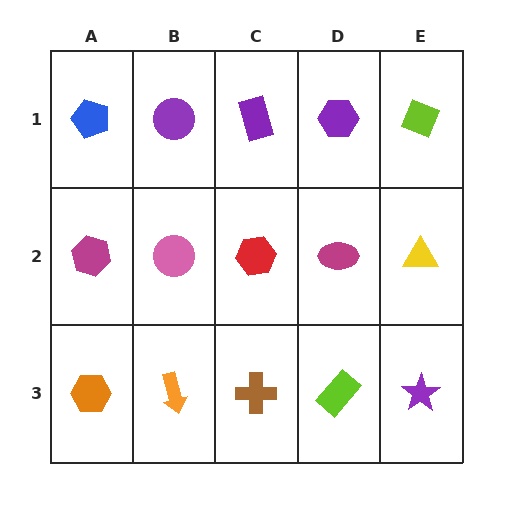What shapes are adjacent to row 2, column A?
A blue pentagon (row 1, column A), an orange hexagon (row 3, column A), a pink circle (row 2, column B).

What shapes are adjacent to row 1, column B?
A pink circle (row 2, column B), a blue pentagon (row 1, column A), a purple rectangle (row 1, column C).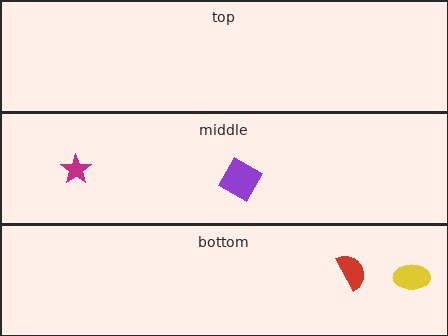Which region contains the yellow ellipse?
The bottom region.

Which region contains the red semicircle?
The bottom region.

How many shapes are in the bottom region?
2.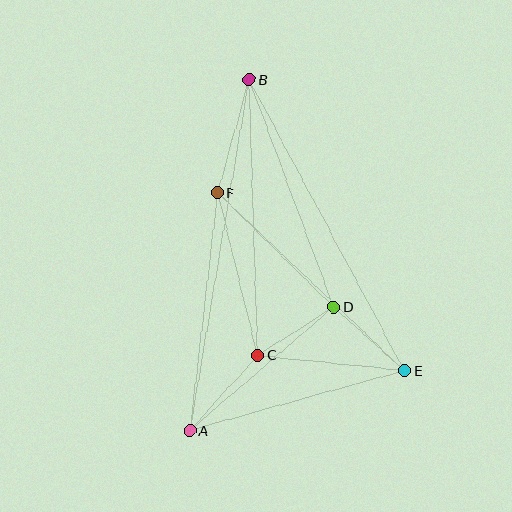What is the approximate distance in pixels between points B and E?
The distance between B and E is approximately 330 pixels.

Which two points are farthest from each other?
Points A and B are farthest from each other.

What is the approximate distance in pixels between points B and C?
The distance between B and C is approximately 276 pixels.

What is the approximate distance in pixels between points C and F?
The distance between C and F is approximately 167 pixels.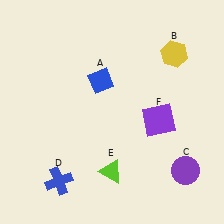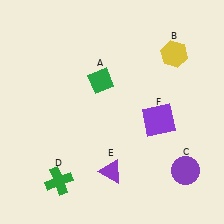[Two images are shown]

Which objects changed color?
A changed from blue to green. D changed from blue to green. E changed from lime to purple.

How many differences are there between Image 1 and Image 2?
There are 3 differences between the two images.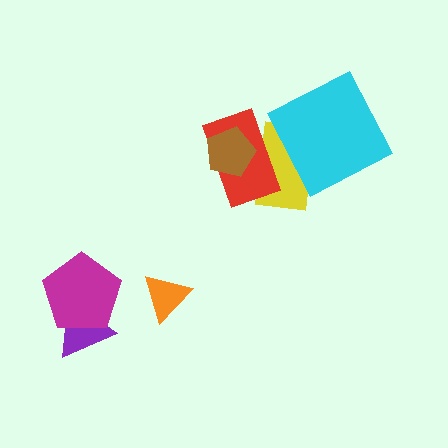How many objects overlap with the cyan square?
1 object overlaps with the cyan square.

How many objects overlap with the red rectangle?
2 objects overlap with the red rectangle.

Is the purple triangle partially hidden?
Yes, it is partially covered by another shape.